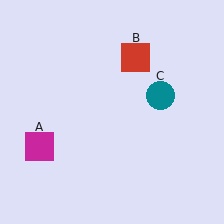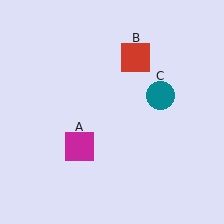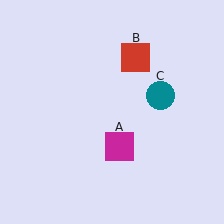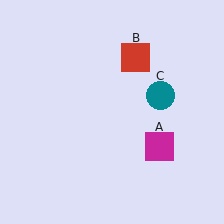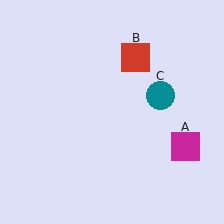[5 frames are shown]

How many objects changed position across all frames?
1 object changed position: magenta square (object A).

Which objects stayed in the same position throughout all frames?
Red square (object B) and teal circle (object C) remained stationary.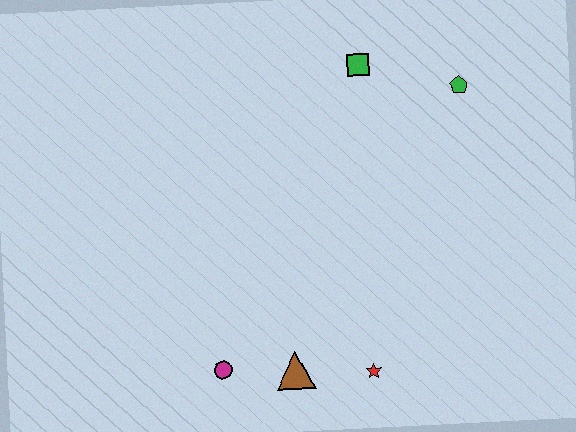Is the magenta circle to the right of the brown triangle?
No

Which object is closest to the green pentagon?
The green square is closest to the green pentagon.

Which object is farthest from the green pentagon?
The magenta circle is farthest from the green pentagon.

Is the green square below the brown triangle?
No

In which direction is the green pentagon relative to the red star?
The green pentagon is above the red star.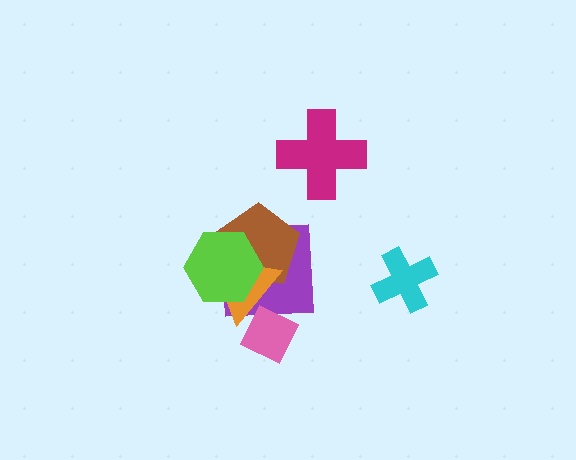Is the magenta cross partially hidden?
No, no other shape covers it.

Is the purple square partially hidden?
Yes, it is partially covered by another shape.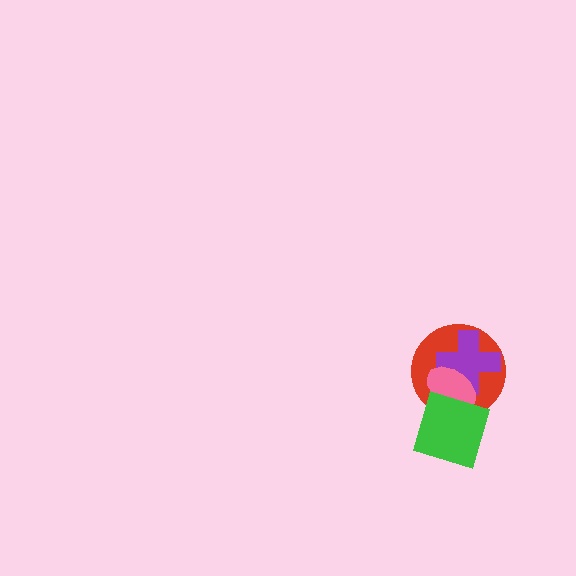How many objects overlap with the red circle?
3 objects overlap with the red circle.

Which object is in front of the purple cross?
The pink ellipse is in front of the purple cross.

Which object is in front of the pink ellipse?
The green diamond is in front of the pink ellipse.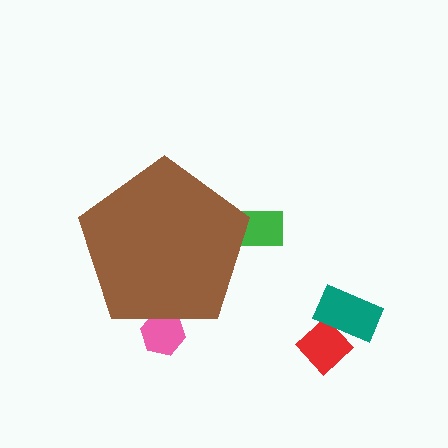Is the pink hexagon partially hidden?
Yes, the pink hexagon is partially hidden behind the brown pentagon.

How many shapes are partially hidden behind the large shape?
2 shapes are partially hidden.